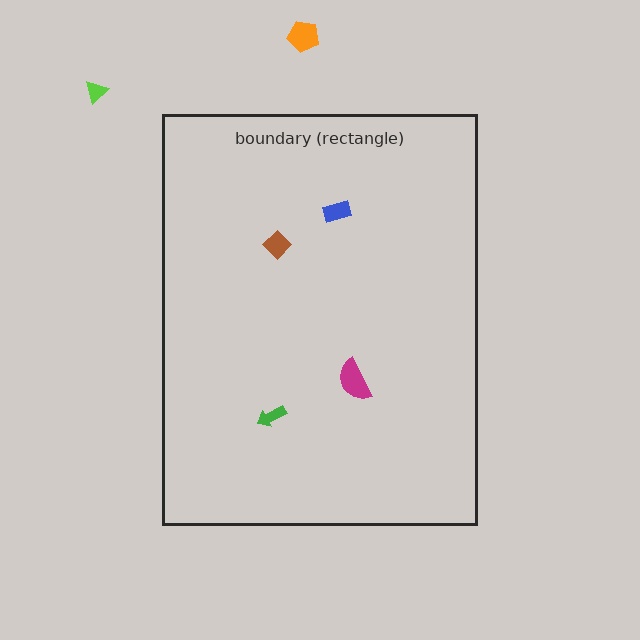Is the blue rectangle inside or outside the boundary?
Inside.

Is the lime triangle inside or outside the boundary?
Outside.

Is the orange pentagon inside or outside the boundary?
Outside.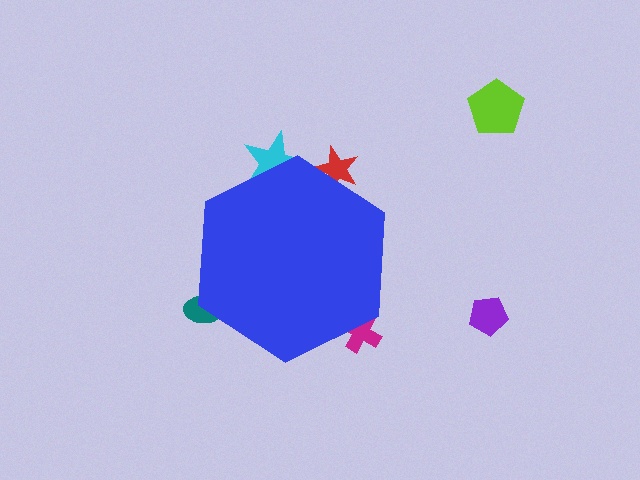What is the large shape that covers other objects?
A blue hexagon.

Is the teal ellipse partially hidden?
Yes, the teal ellipse is partially hidden behind the blue hexagon.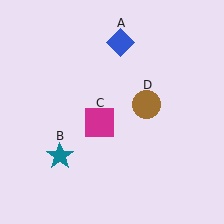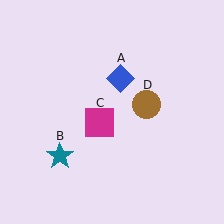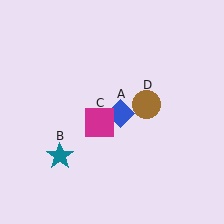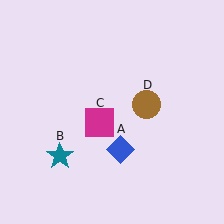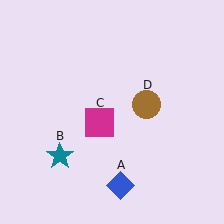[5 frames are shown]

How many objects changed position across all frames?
1 object changed position: blue diamond (object A).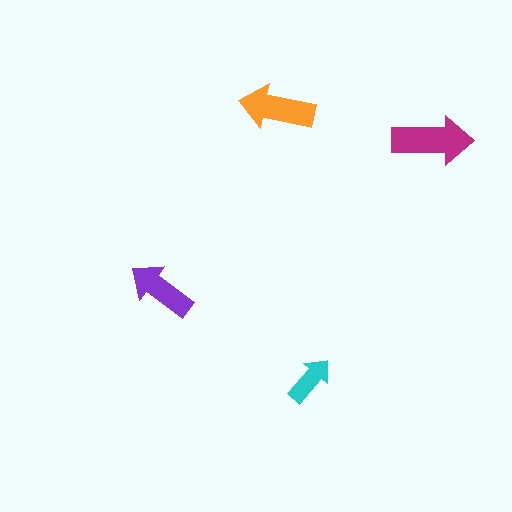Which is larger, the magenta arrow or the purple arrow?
The magenta one.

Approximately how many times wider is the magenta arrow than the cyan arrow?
About 1.5 times wider.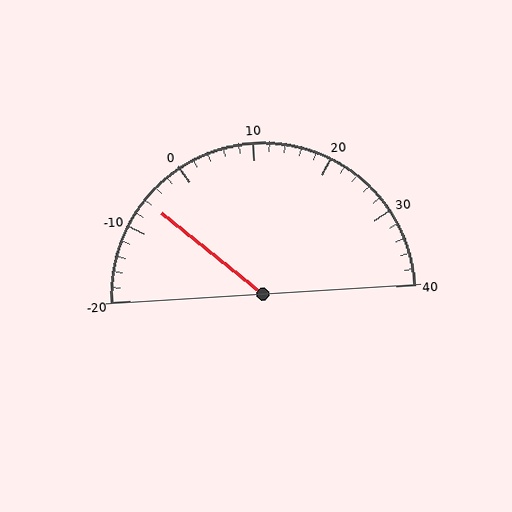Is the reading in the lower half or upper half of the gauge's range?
The reading is in the lower half of the range (-20 to 40).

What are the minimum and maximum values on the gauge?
The gauge ranges from -20 to 40.